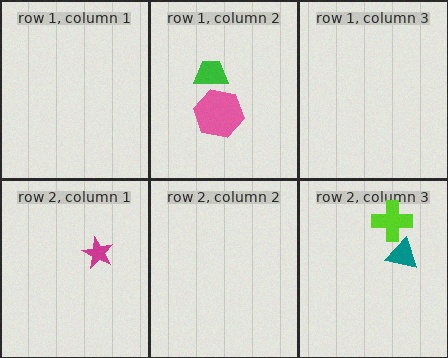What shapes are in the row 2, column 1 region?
The magenta star.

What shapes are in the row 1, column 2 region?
The pink hexagon, the green trapezoid.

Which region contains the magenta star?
The row 2, column 1 region.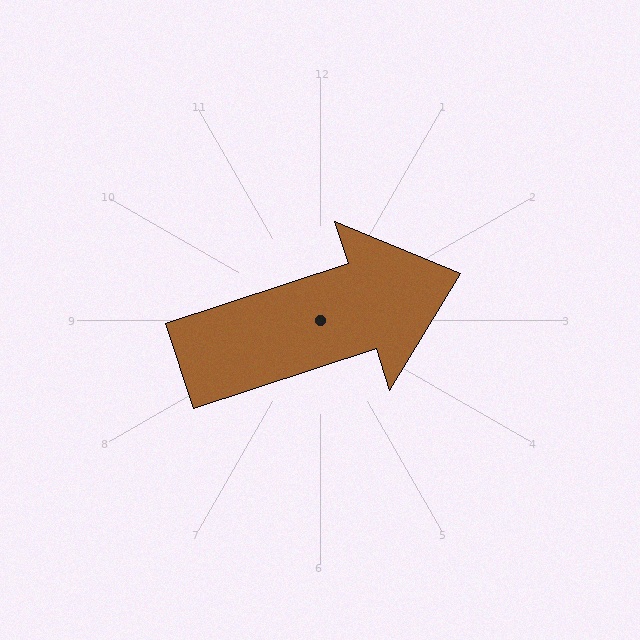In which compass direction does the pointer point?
East.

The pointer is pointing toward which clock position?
Roughly 2 o'clock.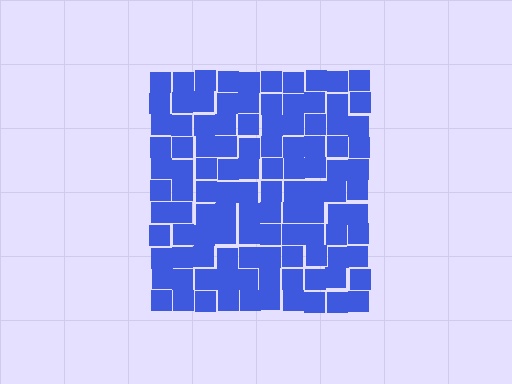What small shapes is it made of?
It is made of small squares.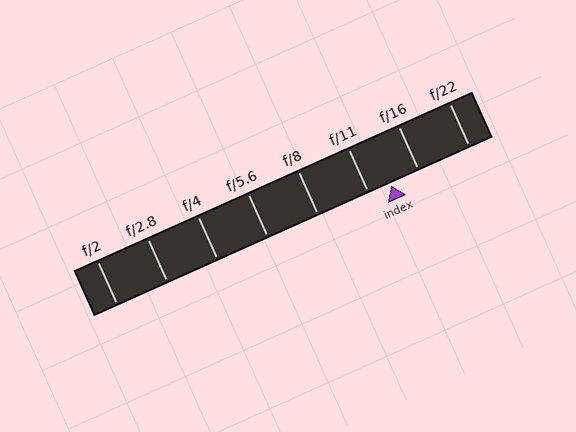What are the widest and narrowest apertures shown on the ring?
The widest aperture shown is f/2 and the narrowest is f/22.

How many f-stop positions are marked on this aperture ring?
There are 8 f-stop positions marked.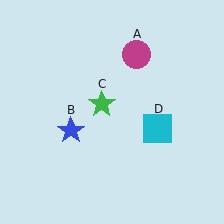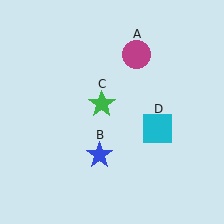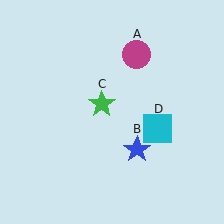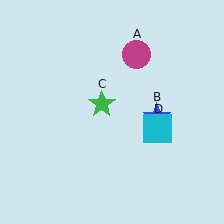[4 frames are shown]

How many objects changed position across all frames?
1 object changed position: blue star (object B).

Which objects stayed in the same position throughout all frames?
Magenta circle (object A) and green star (object C) and cyan square (object D) remained stationary.